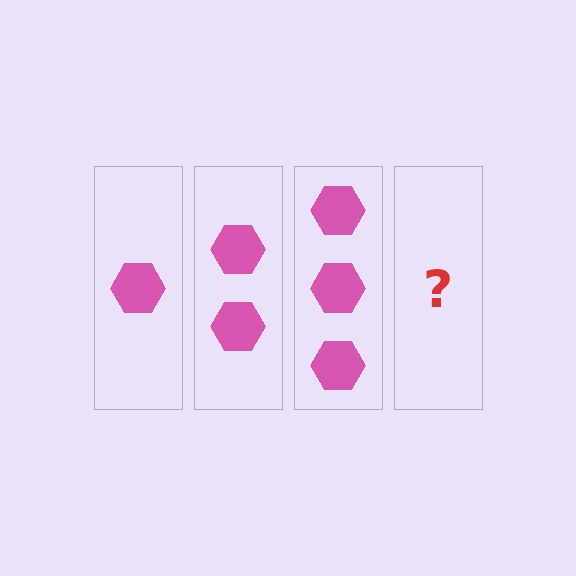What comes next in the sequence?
The next element should be 4 hexagons.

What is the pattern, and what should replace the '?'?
The pattern is that each step adds one more hexagon. The '?' should be 4 hexagons.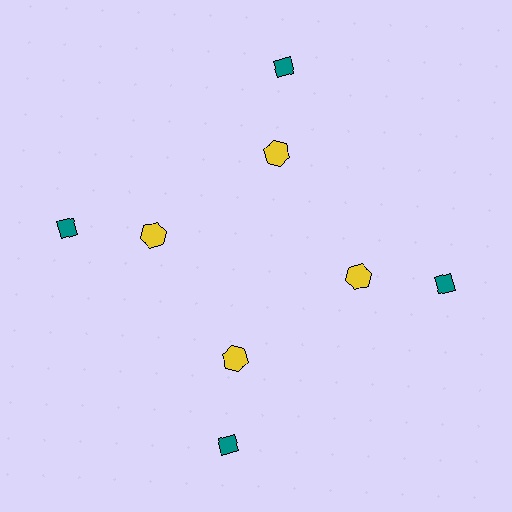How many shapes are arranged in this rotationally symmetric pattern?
There are 8 shapes, arranged in 4 groups of 2.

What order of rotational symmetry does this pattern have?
This pattern has 4-fold rotational symmetry.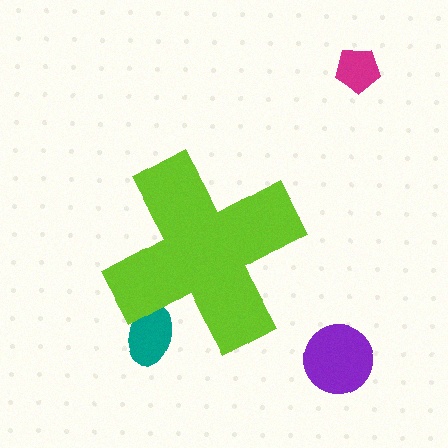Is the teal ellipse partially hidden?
Yes, the teal ellipse is partially hidden behind the lime cross.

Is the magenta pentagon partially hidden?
No, the magenta pentagon is fully visible.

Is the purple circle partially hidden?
No, the purple circle is fully visible.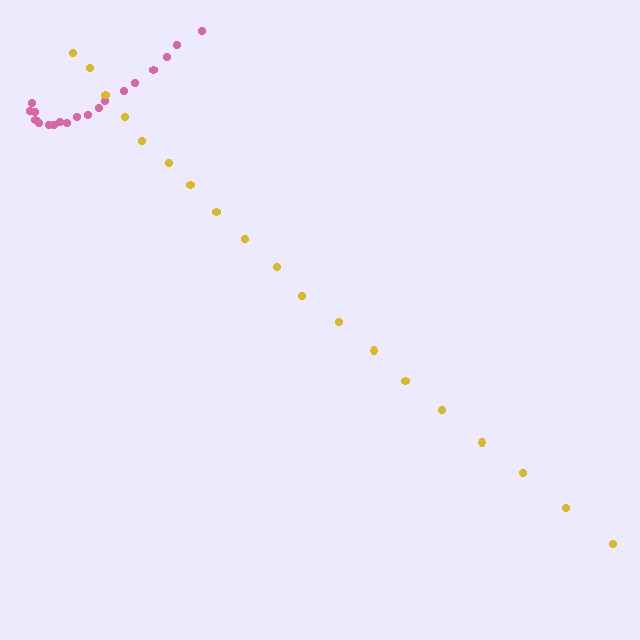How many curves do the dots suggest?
There are 2 distinct paths.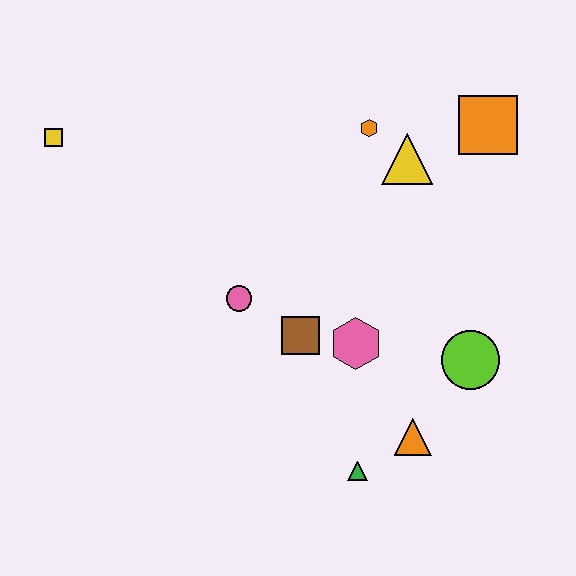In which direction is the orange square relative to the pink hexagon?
The orange square is above the pink hexagon.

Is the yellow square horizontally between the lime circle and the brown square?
No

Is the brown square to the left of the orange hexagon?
Yes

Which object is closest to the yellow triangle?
The orange hexagon is closest to the yellow triangle.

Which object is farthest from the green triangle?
The yellow square is farthest from the green triangle.